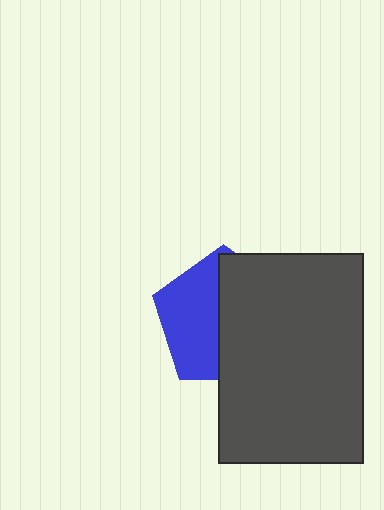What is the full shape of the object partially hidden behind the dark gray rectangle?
The partially hidden object is a blue pentagon.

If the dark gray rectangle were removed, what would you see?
You would see the complete blue pentagon.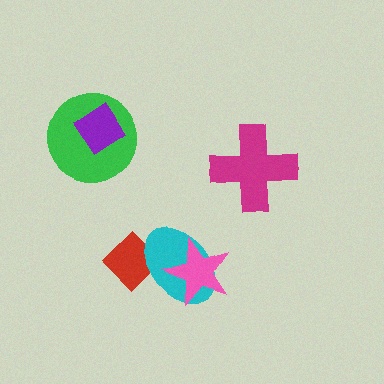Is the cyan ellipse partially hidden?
Yes, it is partially covered by another shape.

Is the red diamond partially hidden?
Yes, it is partially covered by another shape.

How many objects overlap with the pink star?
1 object overlaps with the pink star.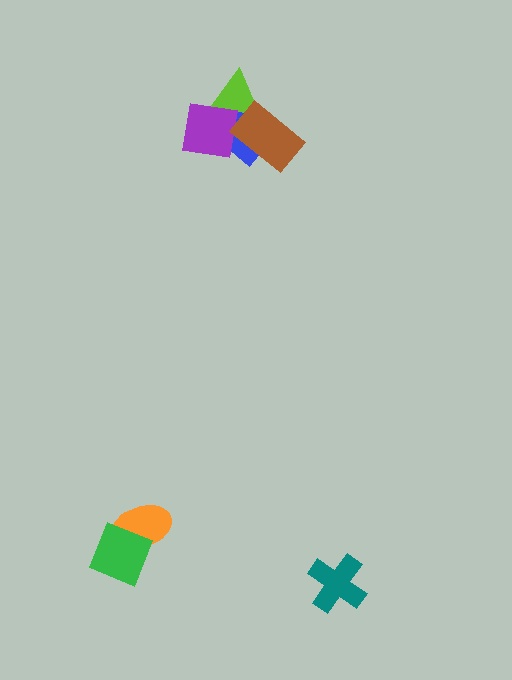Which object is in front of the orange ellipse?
The green diamond is in front of the orange ellipse.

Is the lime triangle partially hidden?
Yes, it is partially covered by another shape.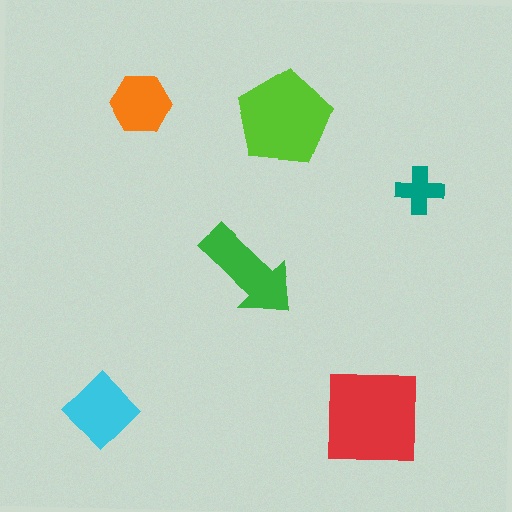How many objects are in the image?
There are 6 objects in the image.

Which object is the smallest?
The teal cross.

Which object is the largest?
The red square.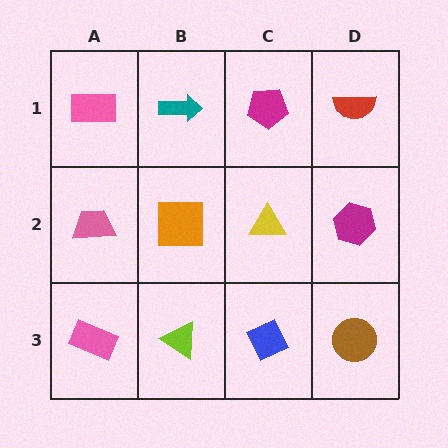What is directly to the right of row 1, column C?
A red semicircle.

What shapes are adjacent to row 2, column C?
A magenta pentagon (row 1, column C), a blue diamond (row 3, column C), an orange square (row 2, column B), a magenta hexagon (row 2, column D).